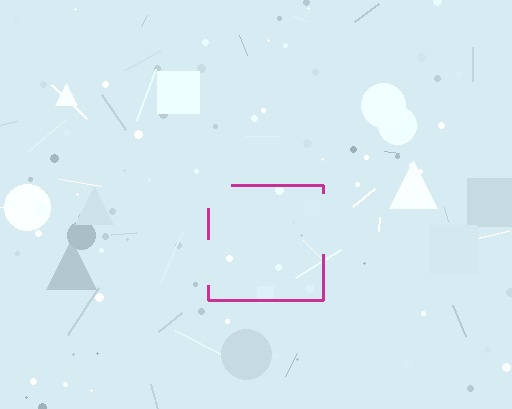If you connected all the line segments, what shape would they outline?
They would outline a square.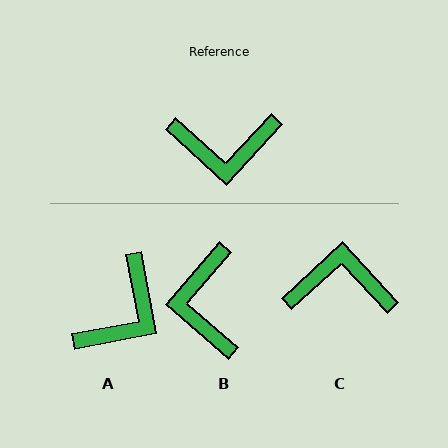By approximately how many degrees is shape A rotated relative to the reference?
Approximately 53 degrees counter-clockwise.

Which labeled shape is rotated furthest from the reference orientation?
C, about 175 degrees away.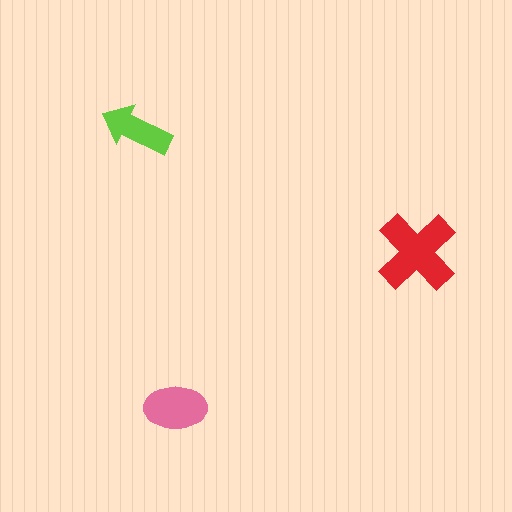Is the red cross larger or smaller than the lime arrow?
Larger.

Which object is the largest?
The red cross.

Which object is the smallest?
The lime arrow.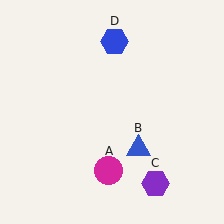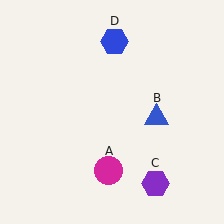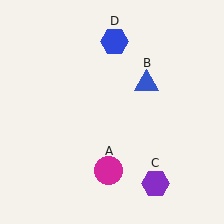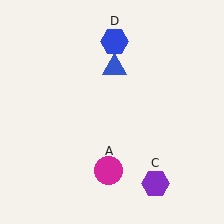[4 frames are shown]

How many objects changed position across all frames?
1 object changed position: blue triangle (object B).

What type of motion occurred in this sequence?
The blue triangle (object B) rotated counterclockwise around the center of the scene.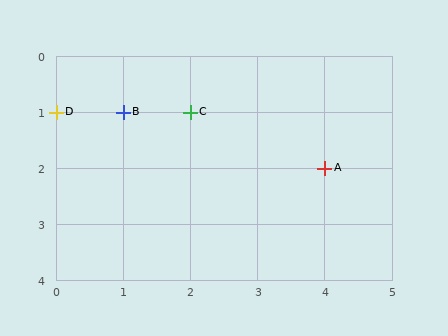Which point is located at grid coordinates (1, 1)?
Point B is at (1, 1).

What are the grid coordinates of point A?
Point A is at grid coordinates (4, 2).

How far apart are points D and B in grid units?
Points D and B are 1 column apart.